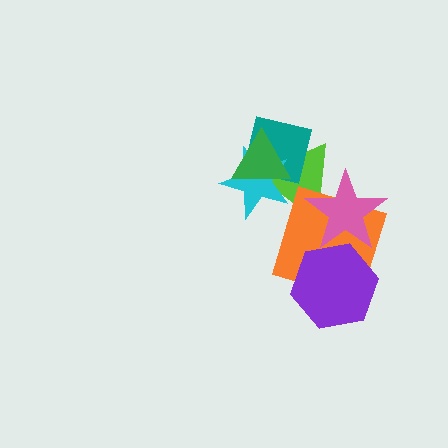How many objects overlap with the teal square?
3 objects overlap with the teal square.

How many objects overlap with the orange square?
3 objects overlap with the orange square.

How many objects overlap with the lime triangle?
5 objects overlap with the lime triangle.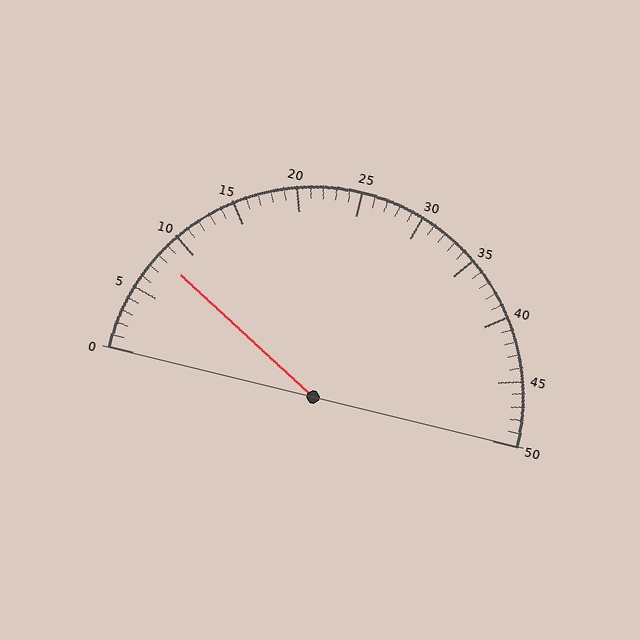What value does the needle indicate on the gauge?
The needle indicates approximately 8.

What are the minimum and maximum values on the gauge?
The gauge ranges from 0 to 50.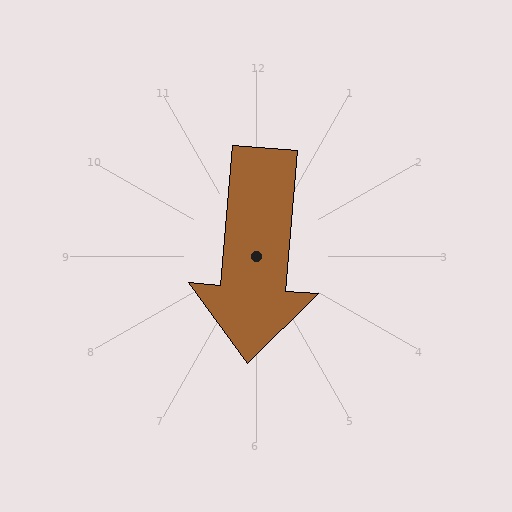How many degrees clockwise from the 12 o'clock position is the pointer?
Approximately 185 degrees.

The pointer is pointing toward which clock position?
Roughly 6 o'clock.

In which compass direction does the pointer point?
South.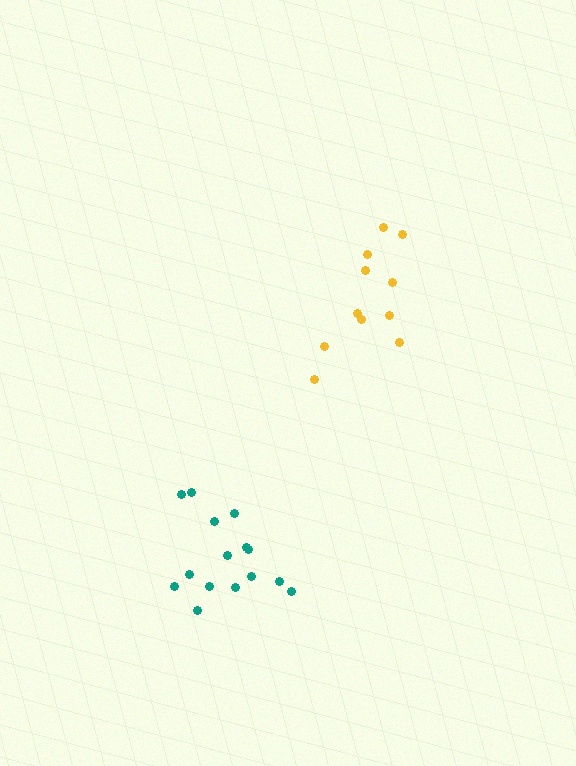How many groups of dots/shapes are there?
There are 2 groups.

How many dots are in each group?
Group 1: 11 dots, Group 2: 15 dots (26 total).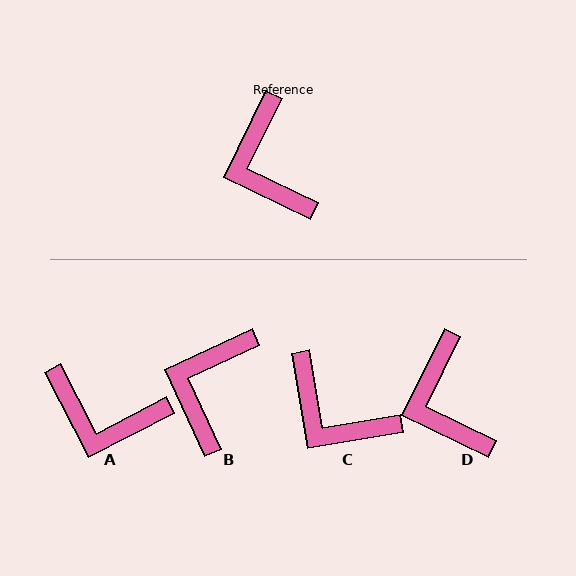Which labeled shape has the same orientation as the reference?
D.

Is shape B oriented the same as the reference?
No, it is off by about 39 degrees.